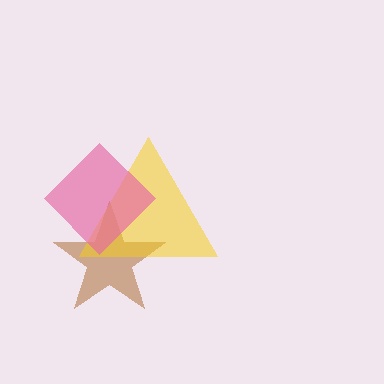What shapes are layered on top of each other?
The layered shapes are: a brown star, a yellow triangle, a pink diamond.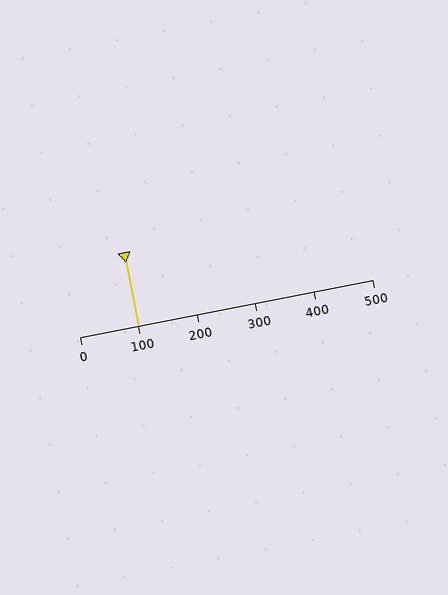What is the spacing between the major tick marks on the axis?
The major ticks are spaced 100 apart.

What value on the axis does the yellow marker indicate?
The marker indicates approximately 100.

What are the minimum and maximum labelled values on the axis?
The axis runs from 0 to 500.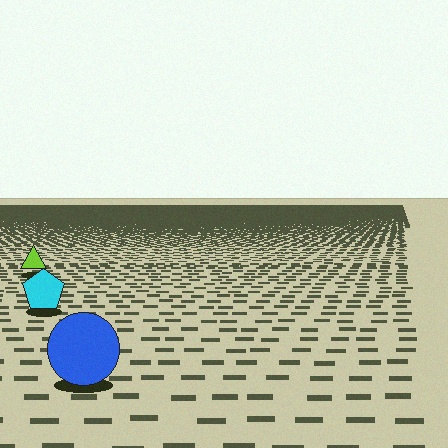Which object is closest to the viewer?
The blue circle is closest. The texture marks near it are larger and more spread out.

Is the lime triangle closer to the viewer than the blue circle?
No. The blue circle is closer — you can tell from the texture gradient: the ground texture is coarser near it.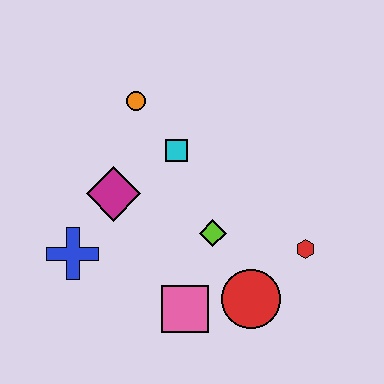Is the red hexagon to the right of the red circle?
Yes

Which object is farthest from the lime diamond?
The orange circle is farthest from the lime diamond.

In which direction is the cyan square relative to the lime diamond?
The cyan square is above the lime diamond.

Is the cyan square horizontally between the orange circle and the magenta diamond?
No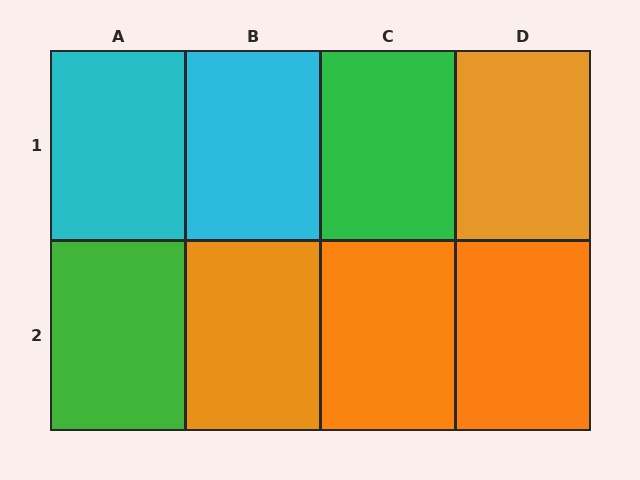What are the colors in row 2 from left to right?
Green, orange, orange, orange.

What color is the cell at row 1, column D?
Orange.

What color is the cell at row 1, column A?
Cyan.